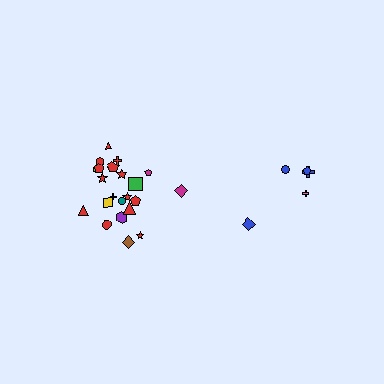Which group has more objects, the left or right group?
The left group.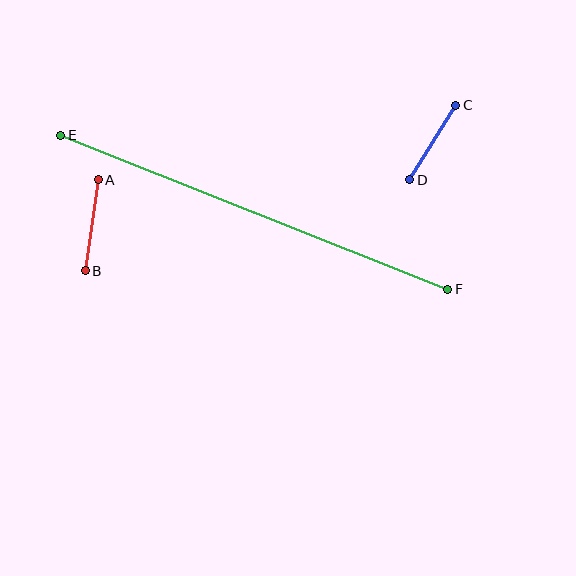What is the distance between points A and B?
The distance is approximately 92 pixels.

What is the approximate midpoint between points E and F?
The midpoint is at approximately (254, 212) pixels.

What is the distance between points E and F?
The distance is approximately 417 pixels.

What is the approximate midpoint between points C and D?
The midpoint is at approximately (433, 143) pixels.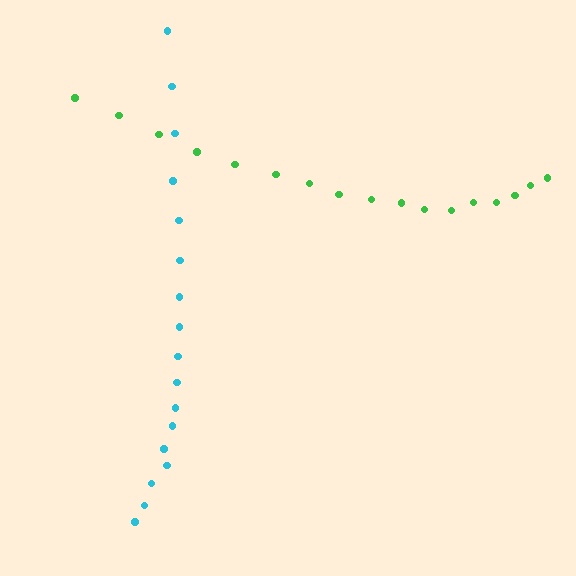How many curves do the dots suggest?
There are 2 distinct paths.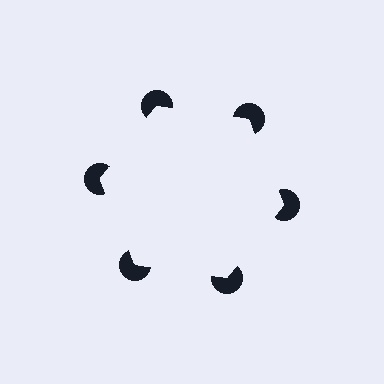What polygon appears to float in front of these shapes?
An illusory hexagon — its edges are inferred from the aligned wedge cuts in the pac-man discs, not physically drawn.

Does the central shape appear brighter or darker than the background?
It typically appears slightly brighter than the background, even though no actual brightness change is drawn.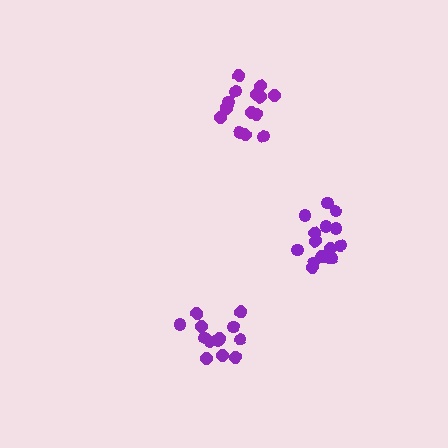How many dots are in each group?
Group 1: 13 dots, Group 2: 14 dots, Group 3: 15 dots (42 total).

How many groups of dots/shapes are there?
There are 3 groups.